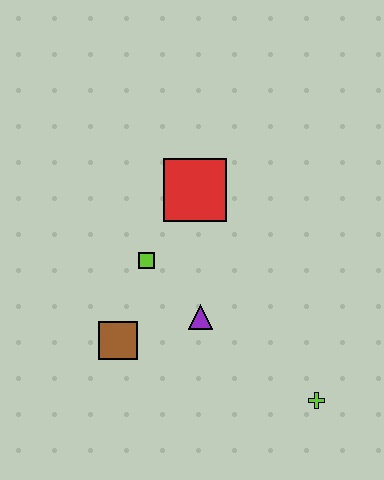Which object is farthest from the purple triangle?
The lime cross is farthest from the purple triangle.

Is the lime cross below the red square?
Yes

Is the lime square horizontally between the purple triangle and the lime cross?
No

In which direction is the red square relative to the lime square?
The red square is above the lime square.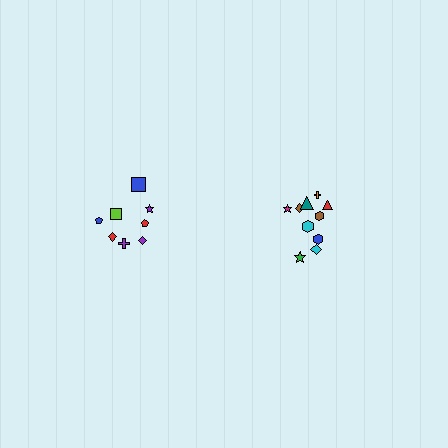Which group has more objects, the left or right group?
The right group.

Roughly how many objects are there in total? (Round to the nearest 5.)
Roughly 20 objects in total.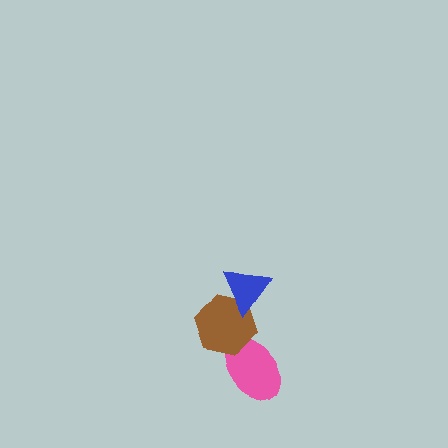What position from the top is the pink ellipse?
The pink ellipse is 3rd from the top.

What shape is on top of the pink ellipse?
The brown hexagon is on top of the pink ellipse.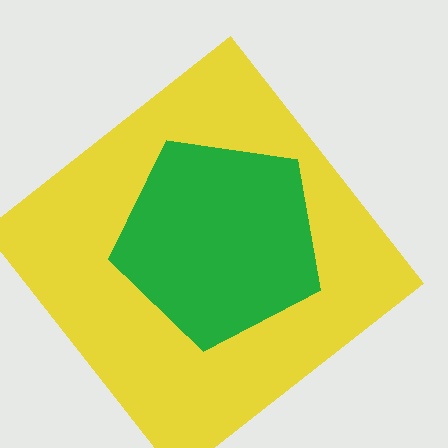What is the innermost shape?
The green pentagon.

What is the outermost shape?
The yellow diamond.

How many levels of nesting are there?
2.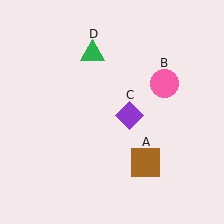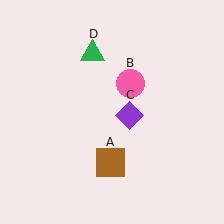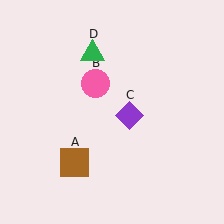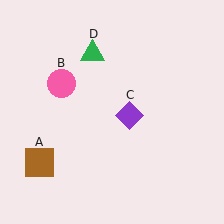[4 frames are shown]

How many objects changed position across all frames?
2 objects changed position: brown square (object A), pink circle (object B).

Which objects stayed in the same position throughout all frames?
Purple diamond (object C) and green triangle (object D) remained stationary.